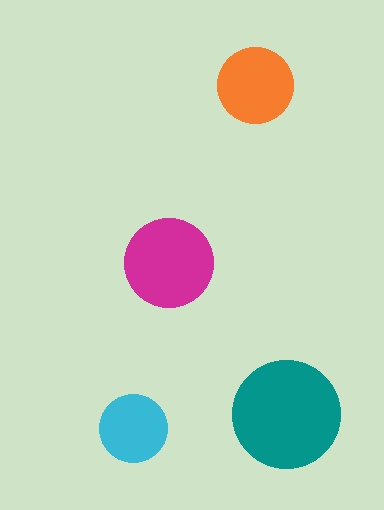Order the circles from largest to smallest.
the teal one, the magenta one, the orange one, the cyan one.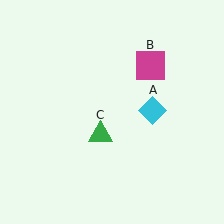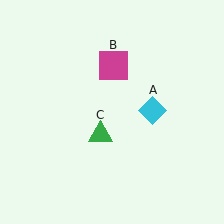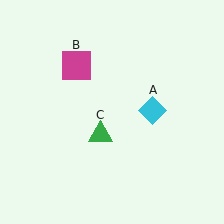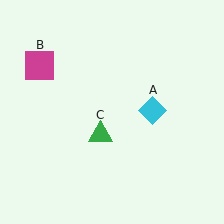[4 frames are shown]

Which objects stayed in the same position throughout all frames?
Cyan diamond (object A) and green triangle (object C) remained stationary.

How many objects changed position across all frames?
1 object changed position: magenta square (object B).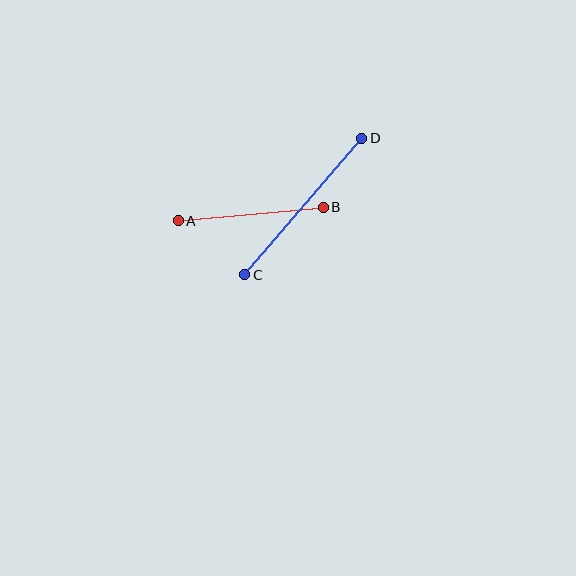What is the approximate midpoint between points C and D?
The midpoint is at approximately (303, 207) pixels.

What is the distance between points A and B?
The distance is approximately 146 pixels.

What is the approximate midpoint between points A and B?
The midpoint is at approximately (251, 214) pixels.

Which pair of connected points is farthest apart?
Points C and D are farthest apart.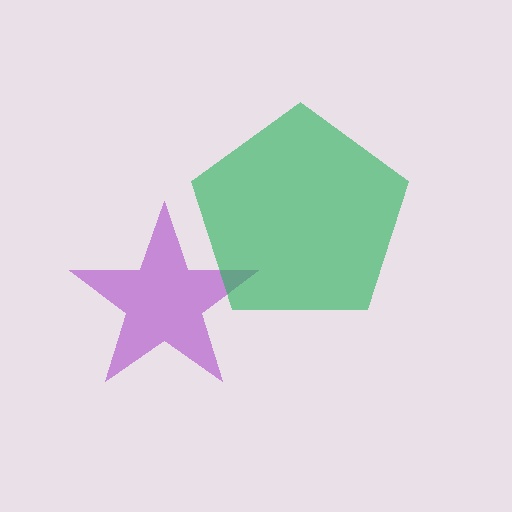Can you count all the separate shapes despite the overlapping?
Yes, there are 2 separate shapes.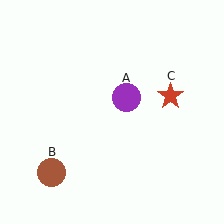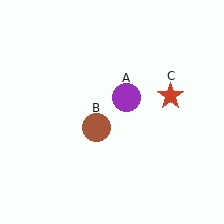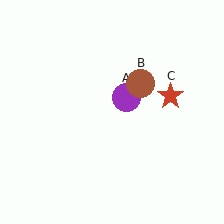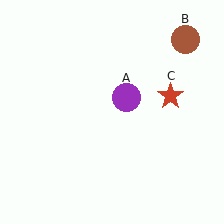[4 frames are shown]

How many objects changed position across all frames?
1 object changed position: brown circle (object B).